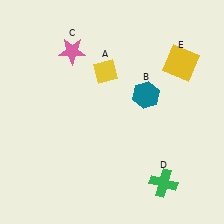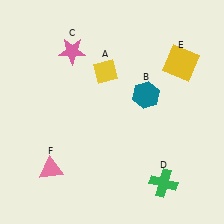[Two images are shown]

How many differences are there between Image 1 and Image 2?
There is 1 difference between the two images.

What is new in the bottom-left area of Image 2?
A pink triangle (F) was added in the bottom-left area of Image 2.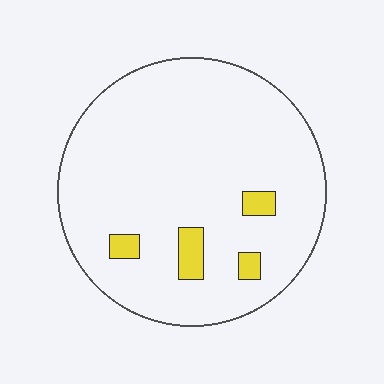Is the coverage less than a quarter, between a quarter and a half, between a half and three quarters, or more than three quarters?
Less than a quarter.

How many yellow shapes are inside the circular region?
4.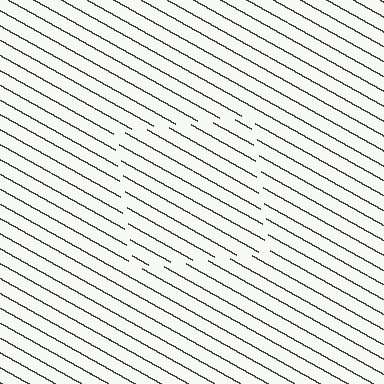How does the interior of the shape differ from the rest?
The interior of the shape contains the same grating, shifted by half a period — the contour is defined by the phase discontinuity where line-ends from the inner and outer gratings abut.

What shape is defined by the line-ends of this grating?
An illusory square. The interior of the shape contains the same grating, shifted by half a period — the contour is defined by the phase discontinuity where line-ends from the inner and outer gratings abut.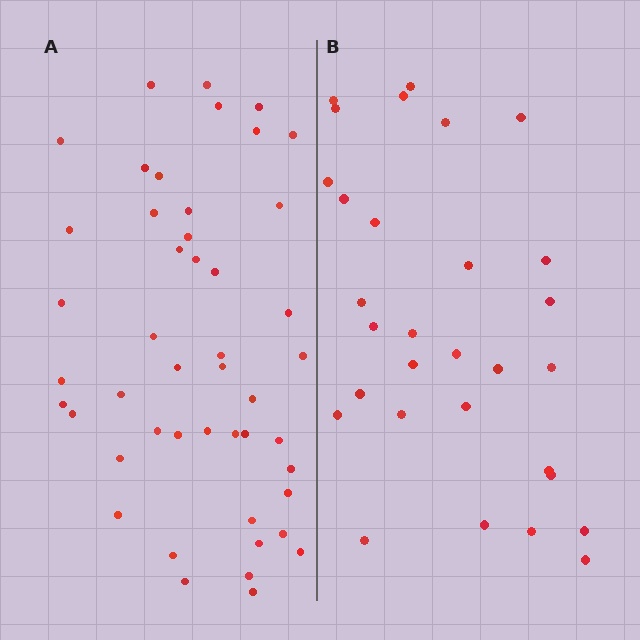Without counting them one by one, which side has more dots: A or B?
Region A (the left region) has more dots.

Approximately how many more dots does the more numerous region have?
Region A has approximately 15 more dots than region B.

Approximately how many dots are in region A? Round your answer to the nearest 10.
About 50 dots. (The exact count is 47, which rounds to 50.)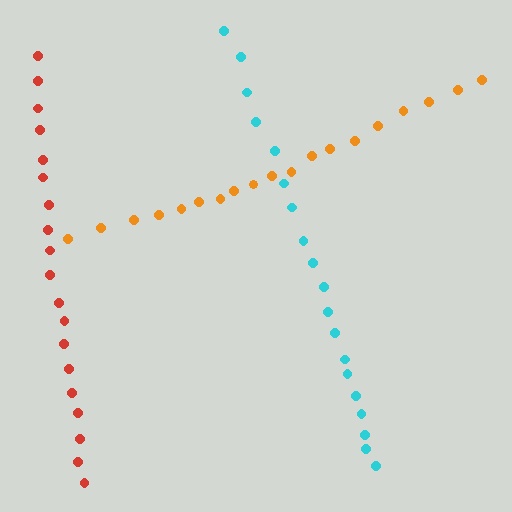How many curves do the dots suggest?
There are 3 distinct paths.